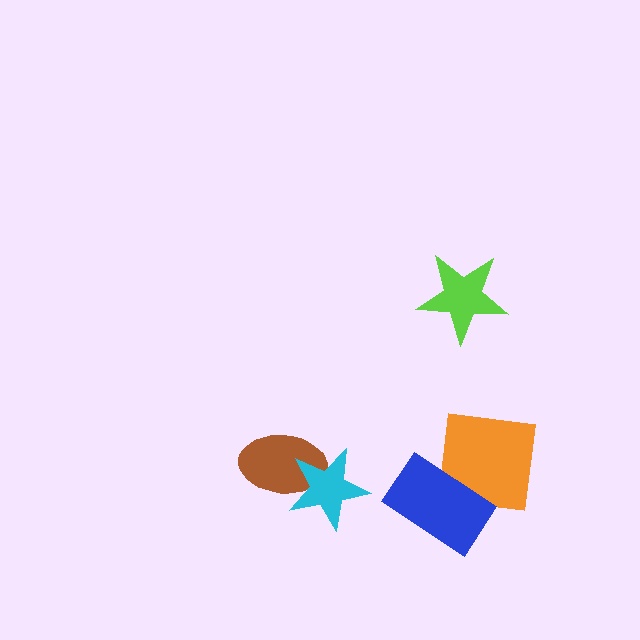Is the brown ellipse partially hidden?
Yes, it is partially covered by another shape.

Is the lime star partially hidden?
No, no other shape covers it.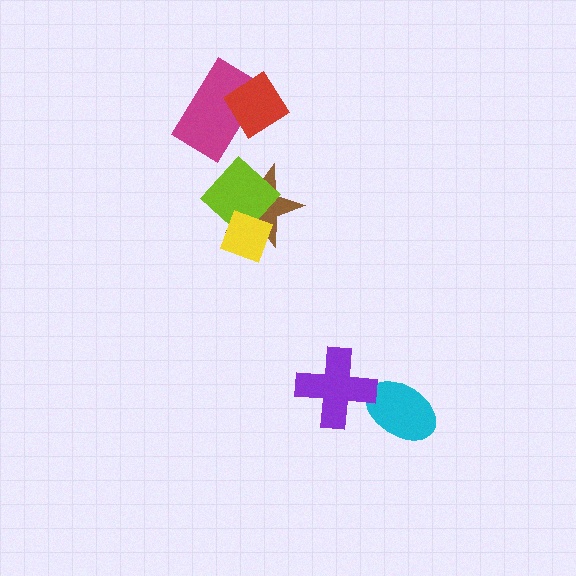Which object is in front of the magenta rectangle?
The red diamond is in front of the magenta rectangle.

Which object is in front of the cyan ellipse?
The purple cross is in front of the cyan ellipse.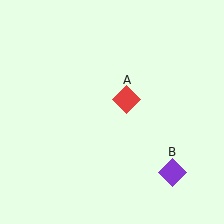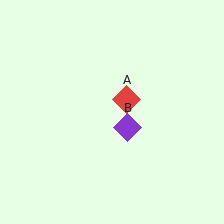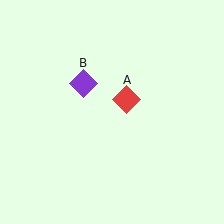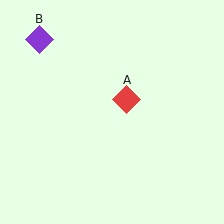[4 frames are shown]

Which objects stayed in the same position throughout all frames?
Red diamond (object A) remained stationary.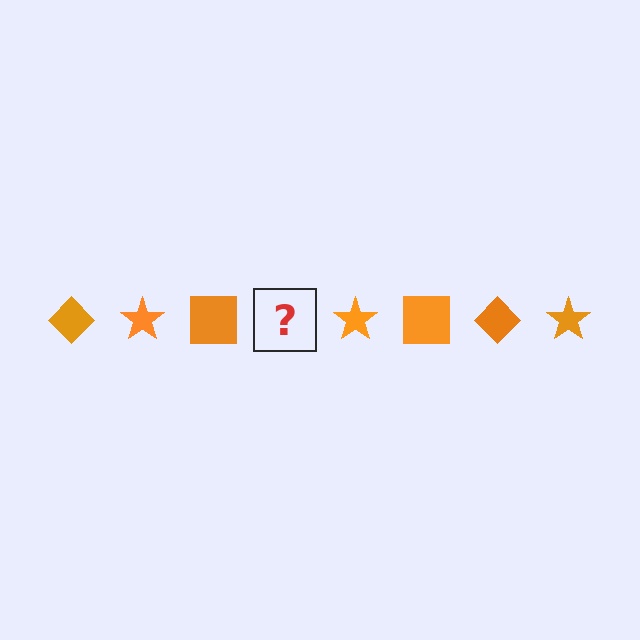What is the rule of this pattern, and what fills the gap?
The rule is that the pattern cycles through diamond, star, square shapes in orange. The gap should be filled with an orange diamond.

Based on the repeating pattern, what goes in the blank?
The blank should be an orange diamond.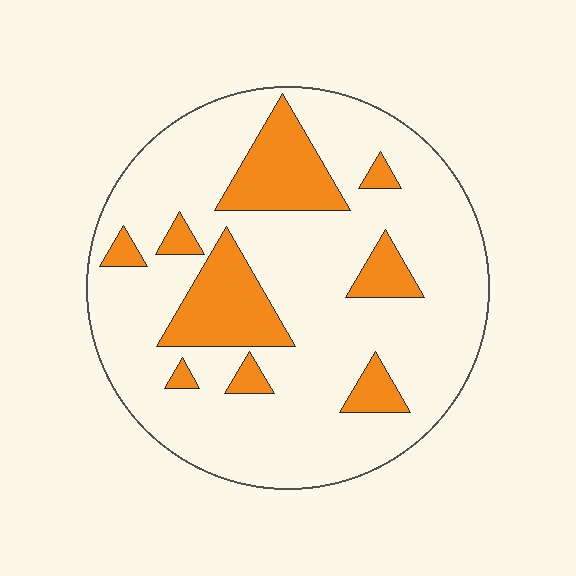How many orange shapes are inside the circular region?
9.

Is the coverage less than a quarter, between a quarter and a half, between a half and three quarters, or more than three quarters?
Less than a quarter.